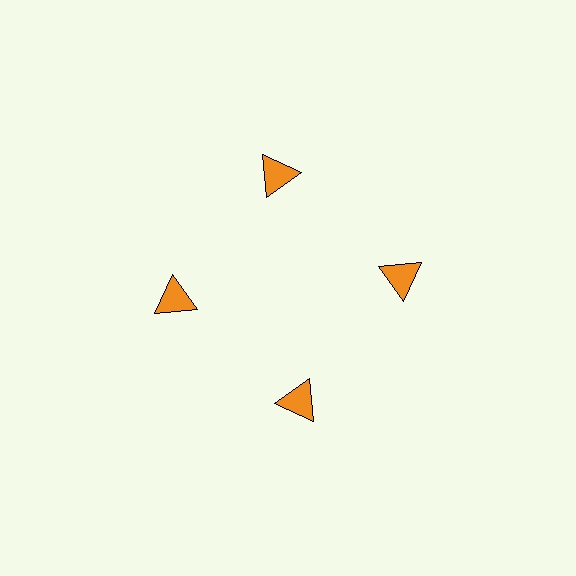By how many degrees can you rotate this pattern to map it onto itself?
The pattern maps onto itself every 90 degrees of rotation.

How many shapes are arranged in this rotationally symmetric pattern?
There are 4 shapes, arranged in 4 groups of 1.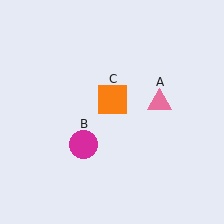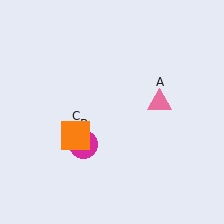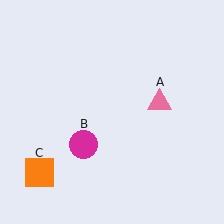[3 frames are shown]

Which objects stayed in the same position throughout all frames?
Pink triangle (object A) and magenta circle (object B) remained stationary.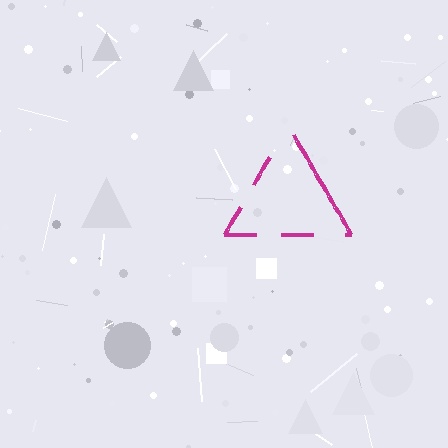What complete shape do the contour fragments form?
The contour fragments form a triangle.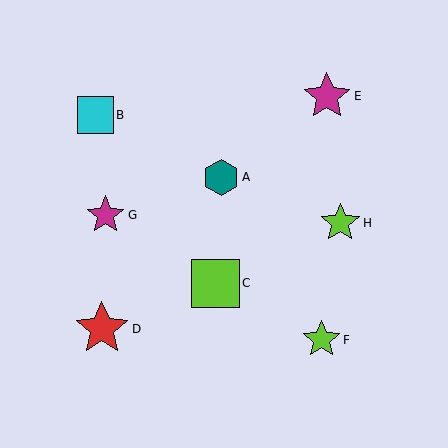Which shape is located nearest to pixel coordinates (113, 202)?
The magenta star (labeled G) at (106, 215) is nearest to that location.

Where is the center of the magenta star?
The center of the magenta star is at (106, 215).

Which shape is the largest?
The red star (labeled D) is the largest.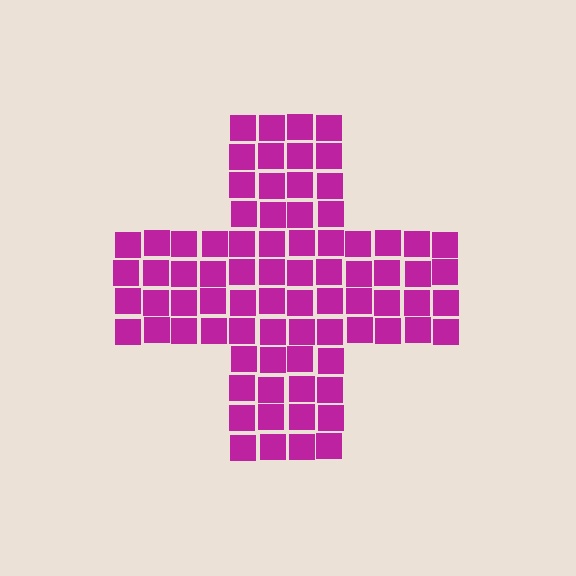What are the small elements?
The small elements are squares.